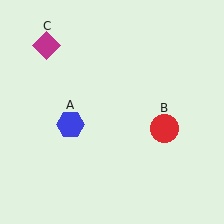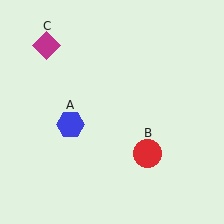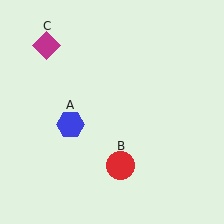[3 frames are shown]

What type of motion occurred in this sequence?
The red circle (object B) rotated clockwise around the center of the scene.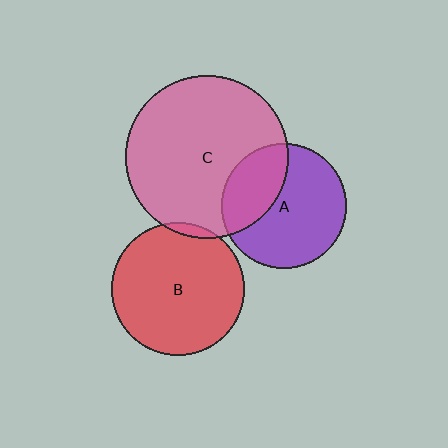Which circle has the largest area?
Circle C (pink).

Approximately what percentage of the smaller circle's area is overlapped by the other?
Approximately 5%.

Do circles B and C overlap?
Yes.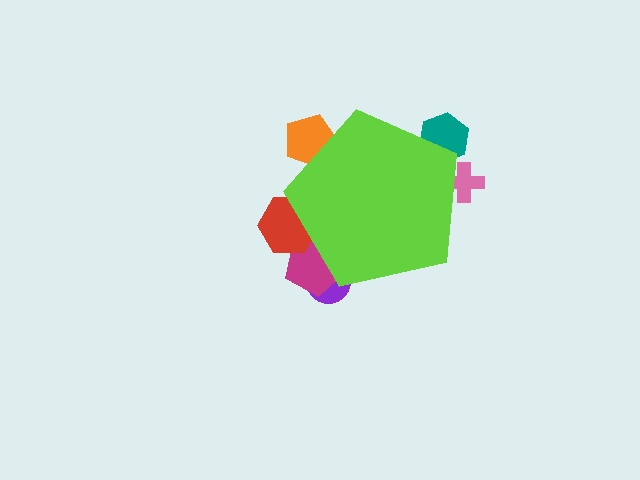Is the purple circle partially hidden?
Yes, the purple circle is partially hidden behind the lime pentagon.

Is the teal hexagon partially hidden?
Yes, the teal hexagon is partially hidden behind the lime pentagon.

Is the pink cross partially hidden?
Yes, the pink cross is partially hidden behind the lime pentagon.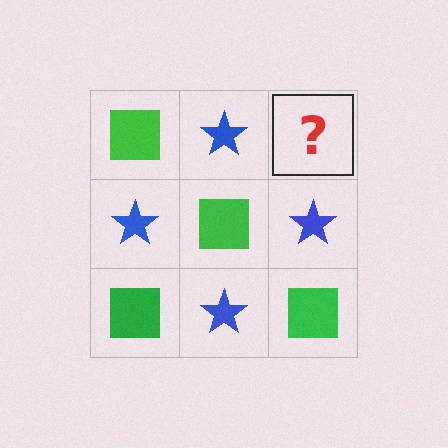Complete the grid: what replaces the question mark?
The question mark should be replaced with a green square.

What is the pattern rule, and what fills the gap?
The rule is that it alternates green square and blue star in a checkerboard pattern. The gap should be filled with a green square.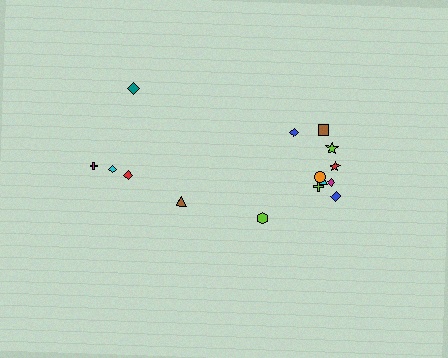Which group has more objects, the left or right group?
The right group.